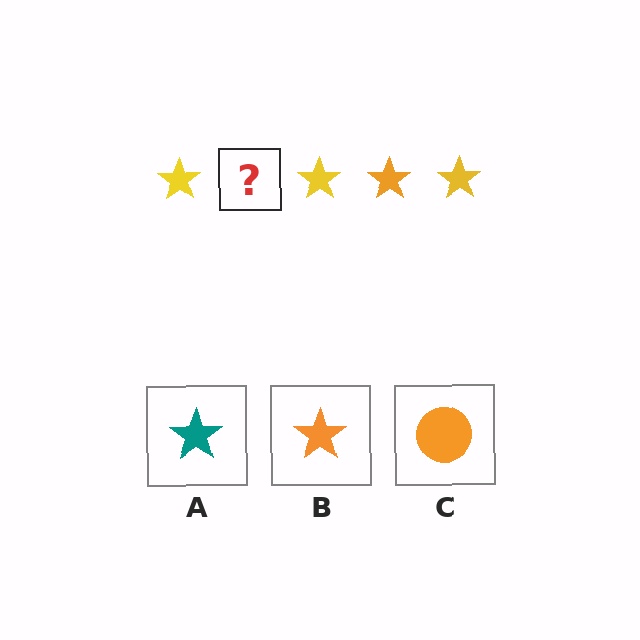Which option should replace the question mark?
Option B.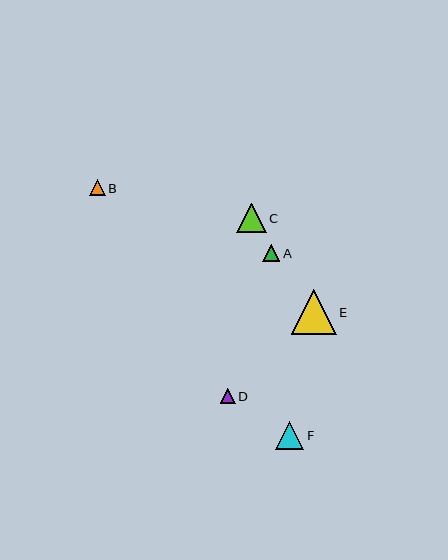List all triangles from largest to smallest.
From largest to smallest: E, C, F, A, B, D.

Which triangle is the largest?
Triangle E is the largest with a size of approximately 45 pixels.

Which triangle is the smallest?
Triangle D is the smallest with a size of approximately 15 pixels.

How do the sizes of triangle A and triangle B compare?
Triangle A and triangle B are approximately the same size.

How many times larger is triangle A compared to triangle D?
Triangle A is approximately 1.1 times the size of triangle D.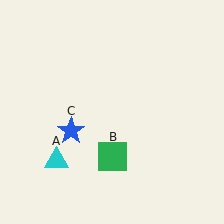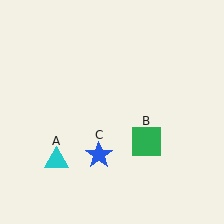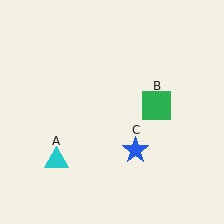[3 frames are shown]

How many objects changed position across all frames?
2 objects changed position: green square (object B), blue star (object C).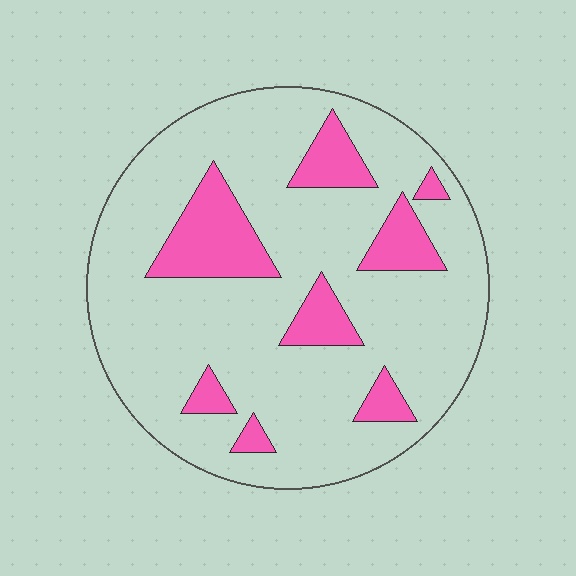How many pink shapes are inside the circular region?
8.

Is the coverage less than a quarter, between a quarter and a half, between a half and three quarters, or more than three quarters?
Less than a quarter.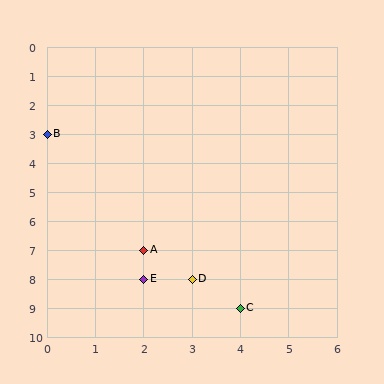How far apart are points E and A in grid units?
Points E and A are 1 row apart.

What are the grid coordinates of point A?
Point A is at grid coordinates (2, 7).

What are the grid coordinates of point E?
Point E is at grid coordinates (2, 8).